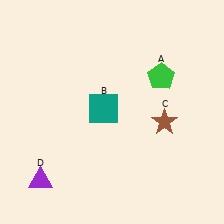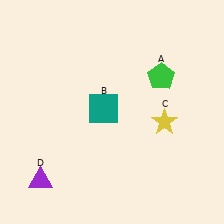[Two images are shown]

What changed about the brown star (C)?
In Image 1, C is brown. In Image 2, it changed to yellow.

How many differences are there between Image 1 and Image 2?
There is 1 difference between the two images.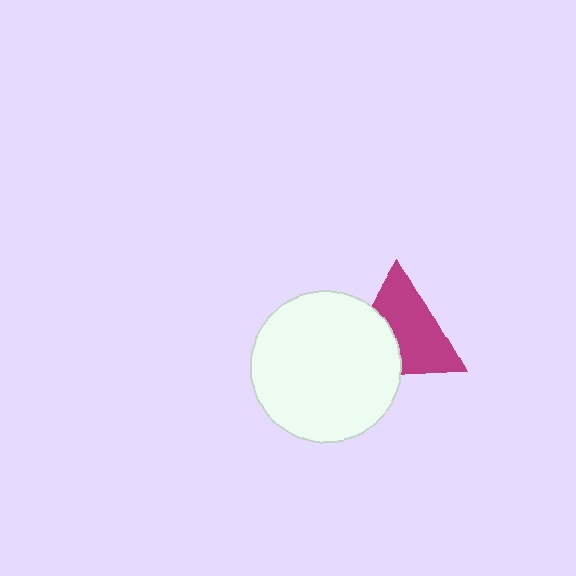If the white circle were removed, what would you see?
You would see the complete magenta triangle.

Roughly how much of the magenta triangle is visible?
About half of it is visible (roughly 64%).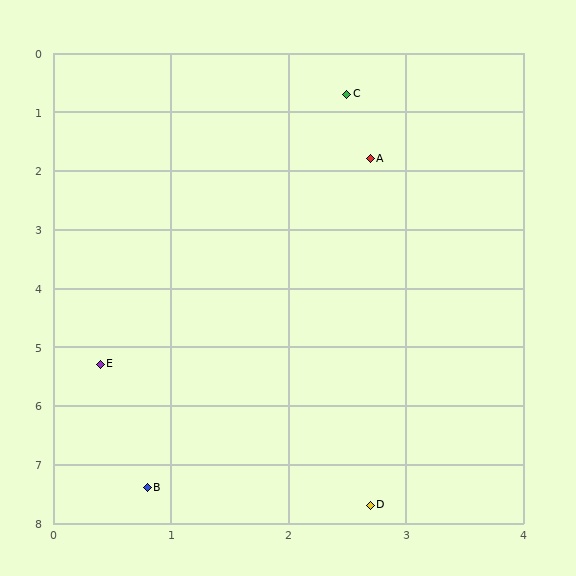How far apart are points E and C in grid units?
Points E and C are about 5.1 grid units apart.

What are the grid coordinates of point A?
Point A is at approximately (2.7, 1.8).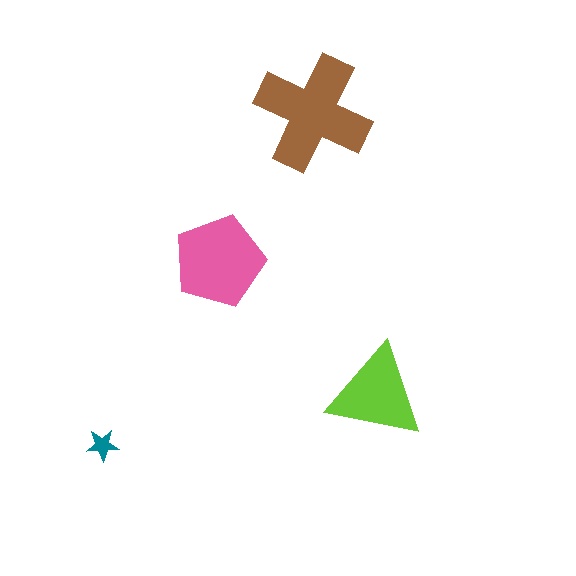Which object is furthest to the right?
The lime triangle is rightmost.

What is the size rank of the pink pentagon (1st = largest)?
2nd.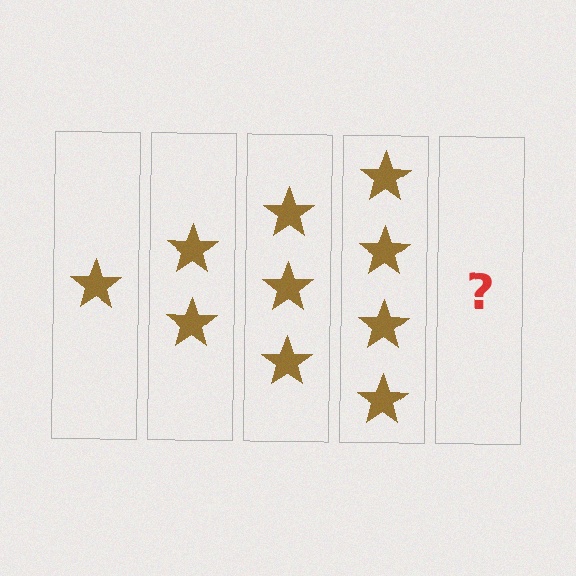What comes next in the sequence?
The next element should be 5 stars.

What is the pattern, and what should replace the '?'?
The pattern is that each step adds one more star. The '?' should be 5 stars.